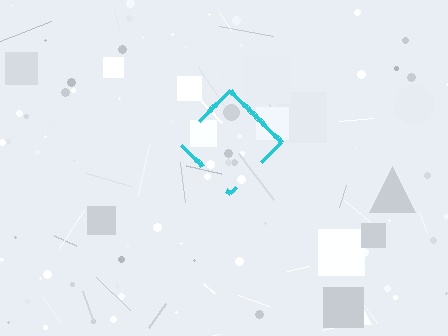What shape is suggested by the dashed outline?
The dashed outline suggests a diamond.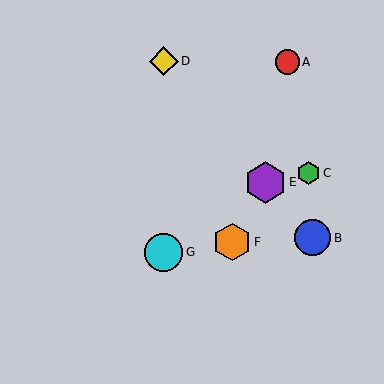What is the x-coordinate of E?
Object E is at x≈265.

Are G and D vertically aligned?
Yes, both are at x≈164.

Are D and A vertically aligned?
No, D is at x≈164 and A is at x≈287.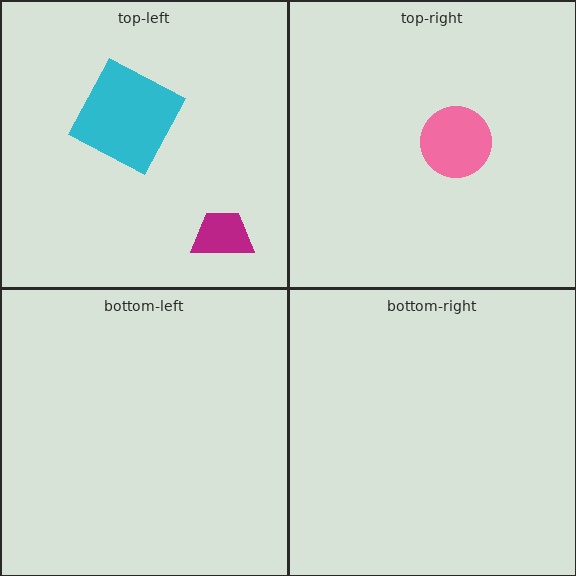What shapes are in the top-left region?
The cyan square, the magenta trapezoid.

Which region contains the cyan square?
The top-left region.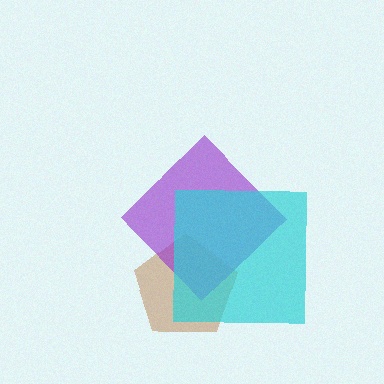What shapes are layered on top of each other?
The layered shapes are: a brown pentagon, a purple diamond, a cyan square.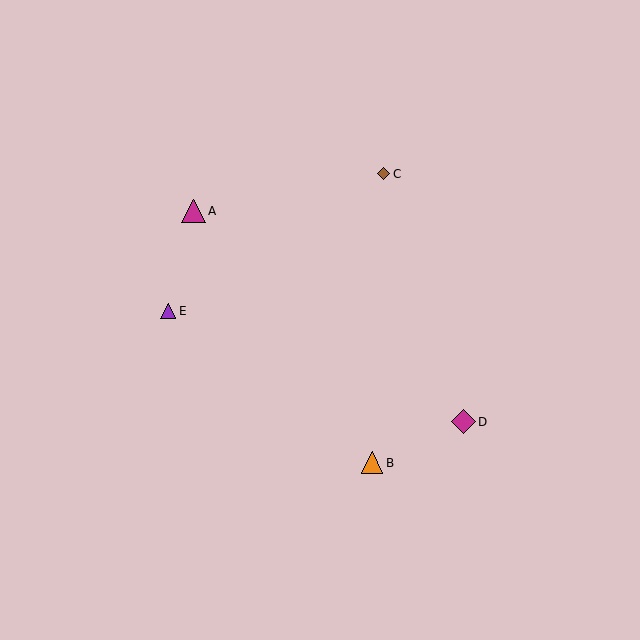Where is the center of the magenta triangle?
The center of the magenta triangle is at (193, 211).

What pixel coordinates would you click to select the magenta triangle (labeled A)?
Click at (193, 211) to select the magenta triangle A.